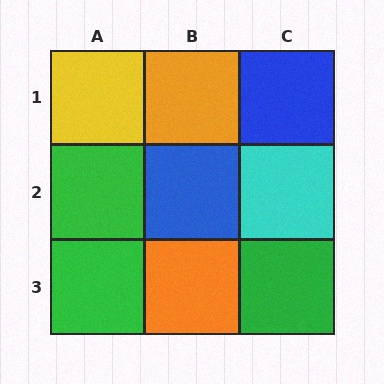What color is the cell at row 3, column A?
Green.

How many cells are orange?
2 cells are orange.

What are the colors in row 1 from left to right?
Yellow, orange, blue.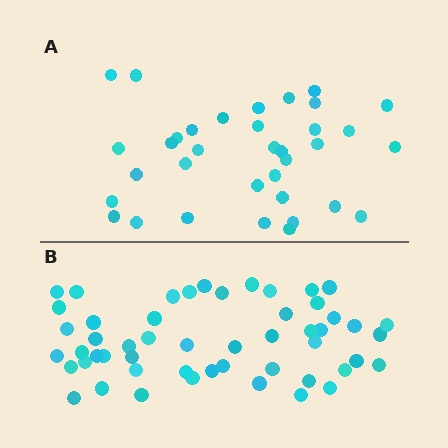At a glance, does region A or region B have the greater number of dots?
Region B (the bottom region) has more dots.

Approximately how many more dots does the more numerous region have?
Region B has approximately 15 more dots than region A.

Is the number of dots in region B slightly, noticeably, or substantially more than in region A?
Region B has substantially more. The ratio is roughly 1.5 to 1.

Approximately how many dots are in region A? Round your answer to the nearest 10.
About 40 dots. (The exact count is 35, which rounds to 40.)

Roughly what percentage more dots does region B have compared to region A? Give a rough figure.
About 50% more.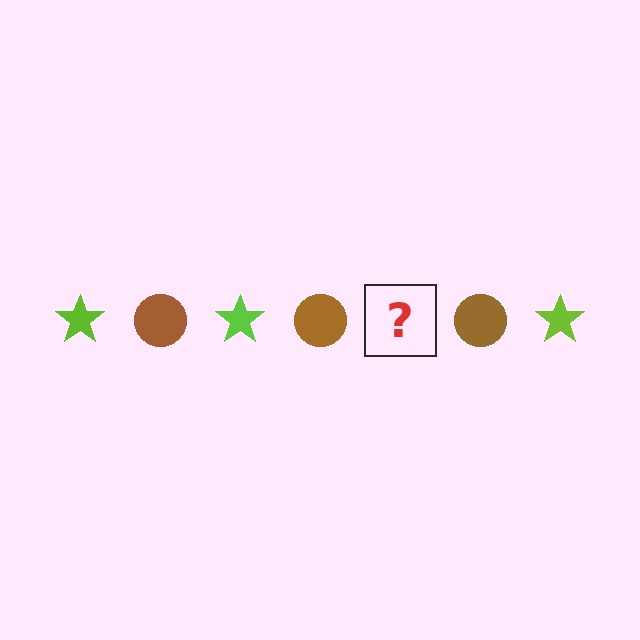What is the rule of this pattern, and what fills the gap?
The rule is that the pattern alternates between lime star and brown circle. The gap should be filled with a lime star.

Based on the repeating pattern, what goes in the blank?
The blank should be a lime star.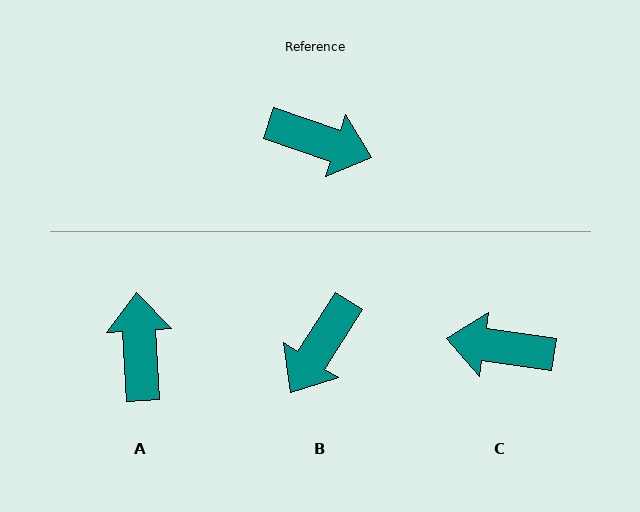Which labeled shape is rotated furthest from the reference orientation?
C, about 170 degrees away.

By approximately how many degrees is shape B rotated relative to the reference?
Approximately 104 degrees clockwise.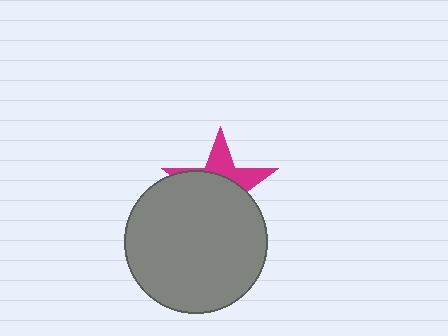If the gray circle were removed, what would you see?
You would see the complete magenta star.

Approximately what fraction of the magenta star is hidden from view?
Roughly 64% of the magenta star is hidden behind the gray circle.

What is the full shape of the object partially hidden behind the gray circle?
The partially hidden object is a magenta star.